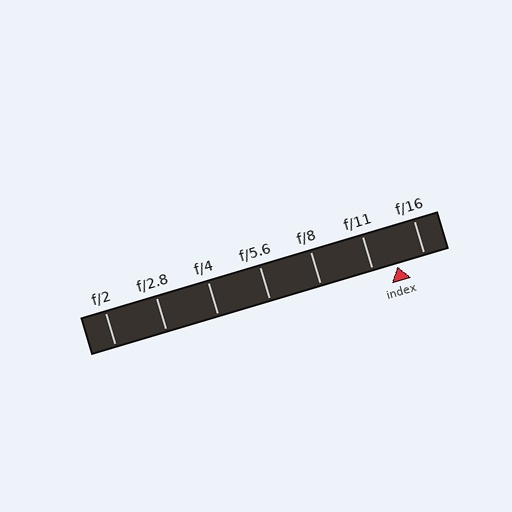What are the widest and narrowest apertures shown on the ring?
The widest aperture shown is f/2 and the narrowest is f/16.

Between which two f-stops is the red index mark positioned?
The index mark is between f/11 and f/16.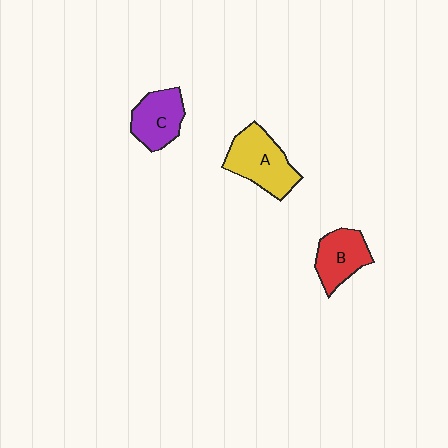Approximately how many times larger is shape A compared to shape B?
Approximately 1.3 times.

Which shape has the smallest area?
Shape B (red).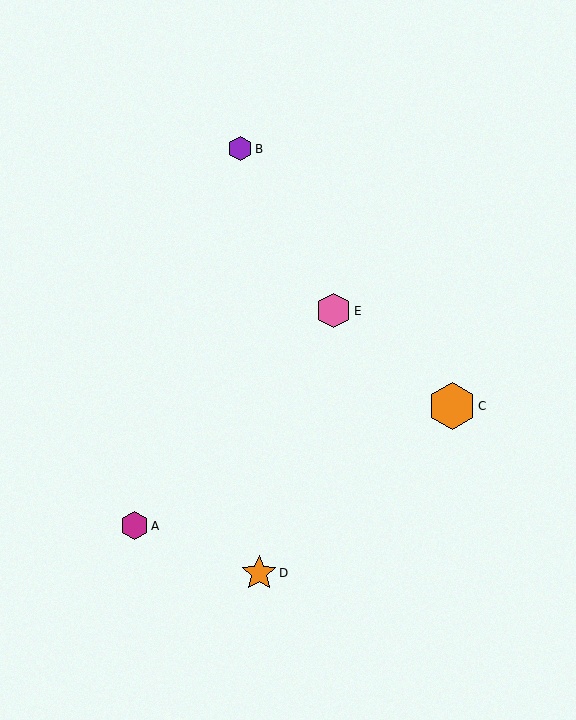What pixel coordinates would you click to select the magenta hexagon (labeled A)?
Click at (134, 526) to select the magenta hexagon A.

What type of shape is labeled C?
Shape C is an orange hexagon.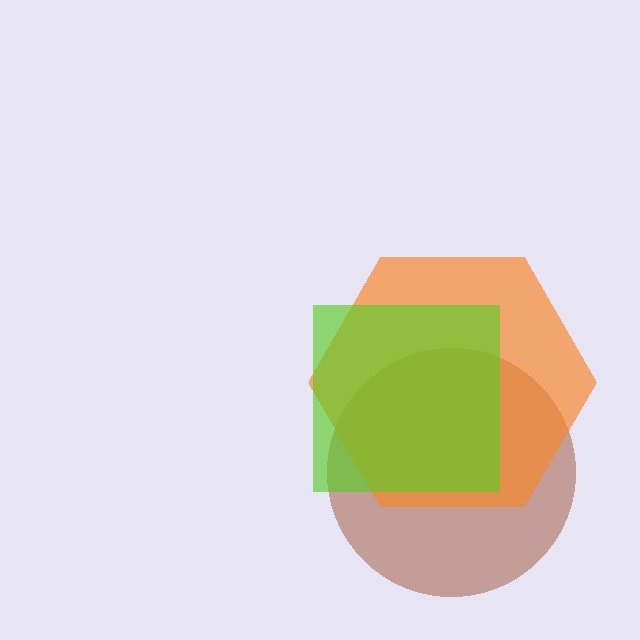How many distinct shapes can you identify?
There are 3 distinct shapes: a brown circle, an orange hexagon, a lime square.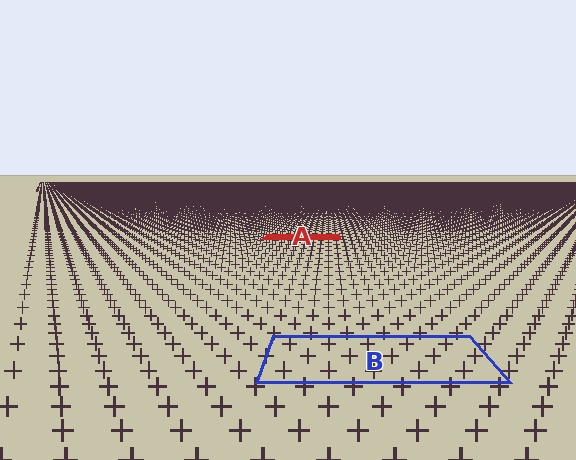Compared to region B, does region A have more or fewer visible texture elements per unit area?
Region A has more texture elements per unit area — they are packed more densely because it is farther away.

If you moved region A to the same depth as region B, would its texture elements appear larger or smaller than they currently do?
They would appear larger. At a closer depth, the same texture elements are projected at a bigger on-screen size.